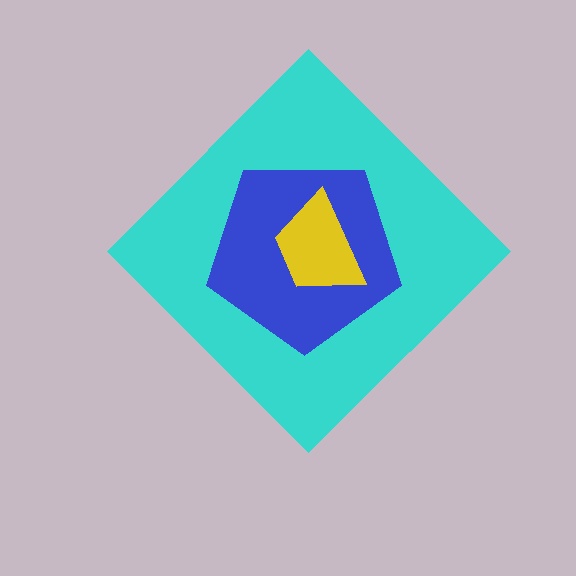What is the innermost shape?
The yellow trapezoid.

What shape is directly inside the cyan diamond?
The blue pentagon.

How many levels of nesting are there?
3.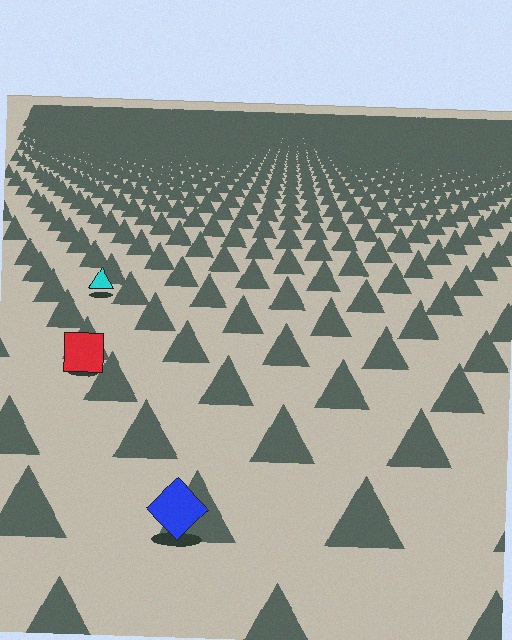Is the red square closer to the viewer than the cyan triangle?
Yes. The red square is closer — you can tell from the texture gradient: the ground texture is coarser near it.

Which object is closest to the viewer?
The blue diamond is closest. The texture marks near it are larger and more spread out.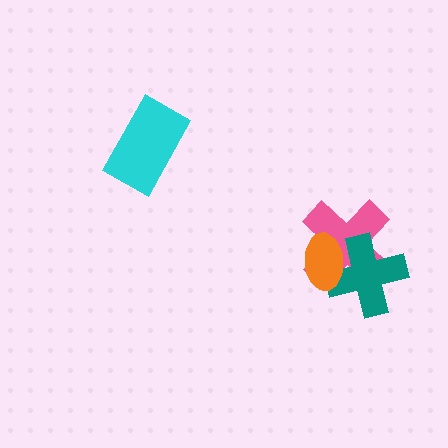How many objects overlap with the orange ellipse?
2 objects overlap with the orange ellipse.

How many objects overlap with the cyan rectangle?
0 objects overlap with the cyan rectangle.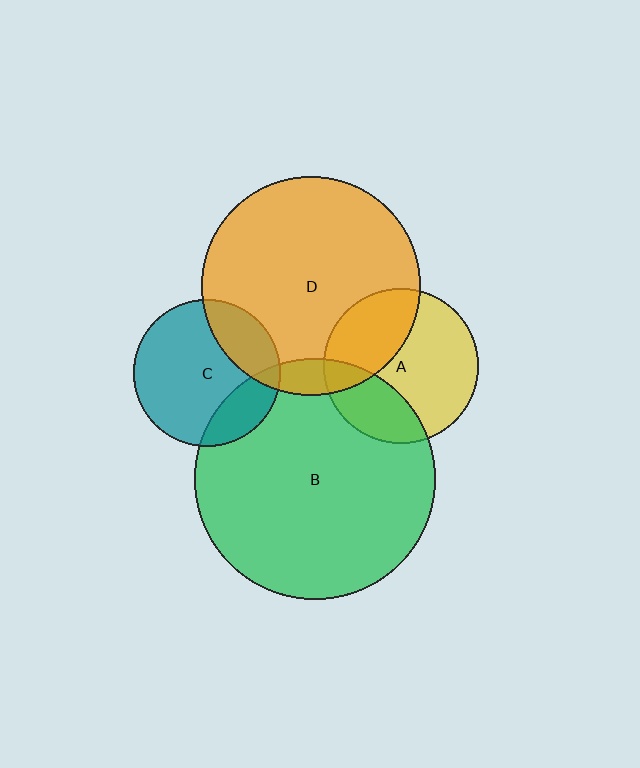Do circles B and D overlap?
Yes.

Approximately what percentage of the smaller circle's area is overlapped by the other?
Approximately 10%.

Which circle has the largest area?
Circle B (green).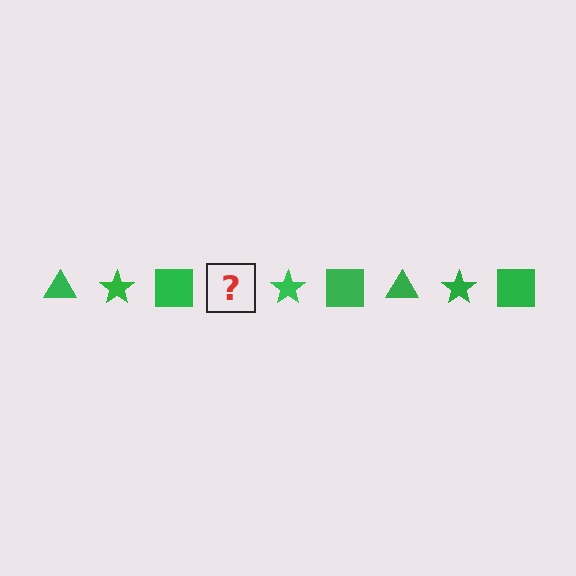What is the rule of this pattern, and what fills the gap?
The rule is that the pattern cycles through triangle, star, square shapes in green. The gap should be filled with a green triangle.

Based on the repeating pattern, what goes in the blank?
The blank should be a green triangle.